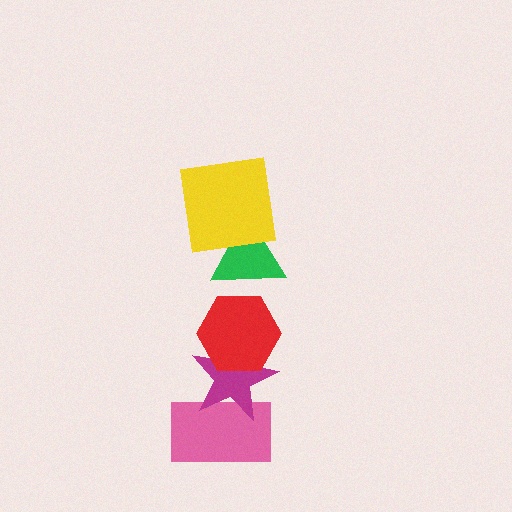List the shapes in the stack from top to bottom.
From top to bottom: the yellow square, the green triangle, the red hexagon, the magenta star, the pink rectangle.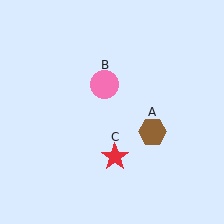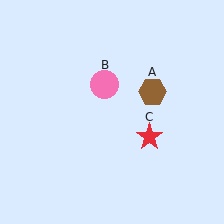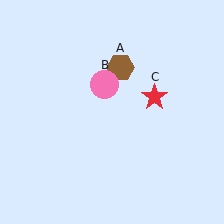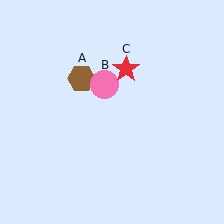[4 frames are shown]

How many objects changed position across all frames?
2 objects changed position: brown hexagon (object A), red star (object C).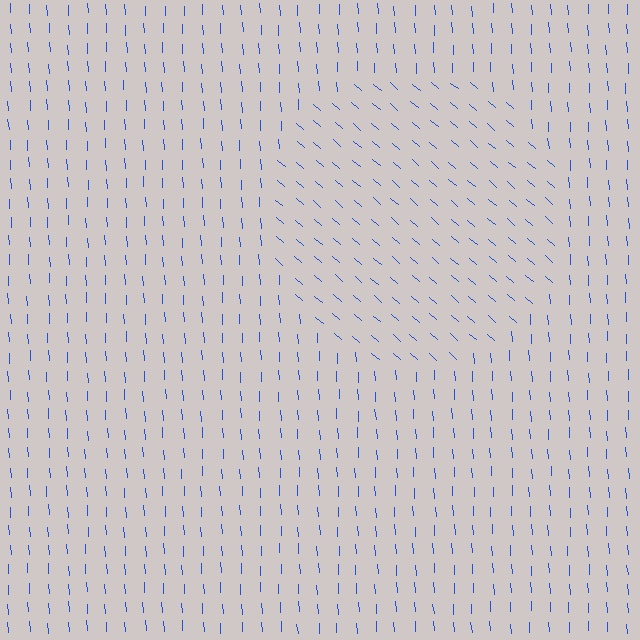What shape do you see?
I see a circle.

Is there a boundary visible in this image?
Yes, there is a texture boundary formed by a change in line orientation.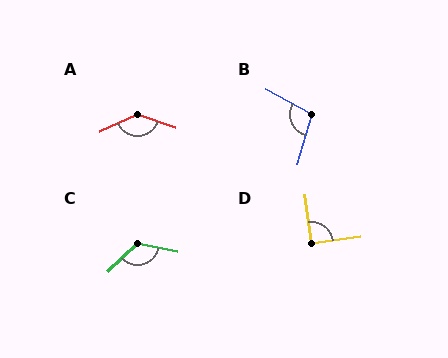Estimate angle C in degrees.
Approximately 125 degrees.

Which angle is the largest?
A, at approximately 137 degrees.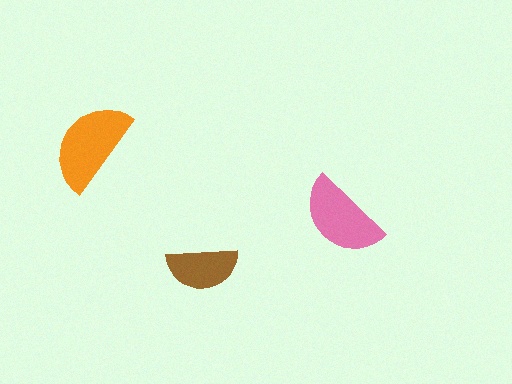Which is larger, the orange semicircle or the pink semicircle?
The orange one.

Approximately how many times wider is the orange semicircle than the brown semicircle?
About 1.5 times wider.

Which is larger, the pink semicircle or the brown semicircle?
The pink one.